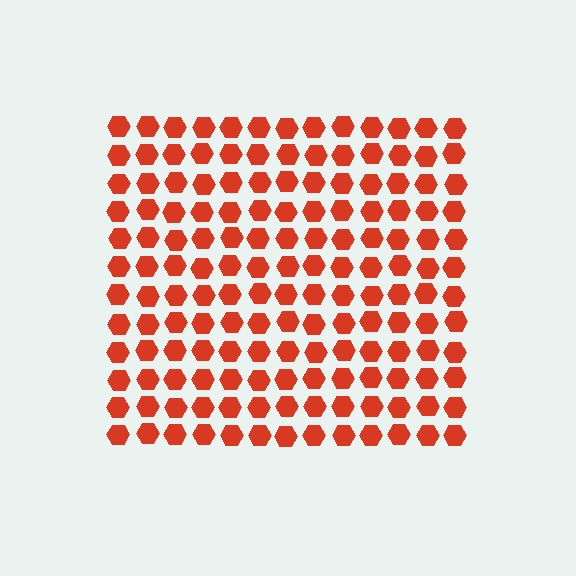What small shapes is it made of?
It is made of small hexagons.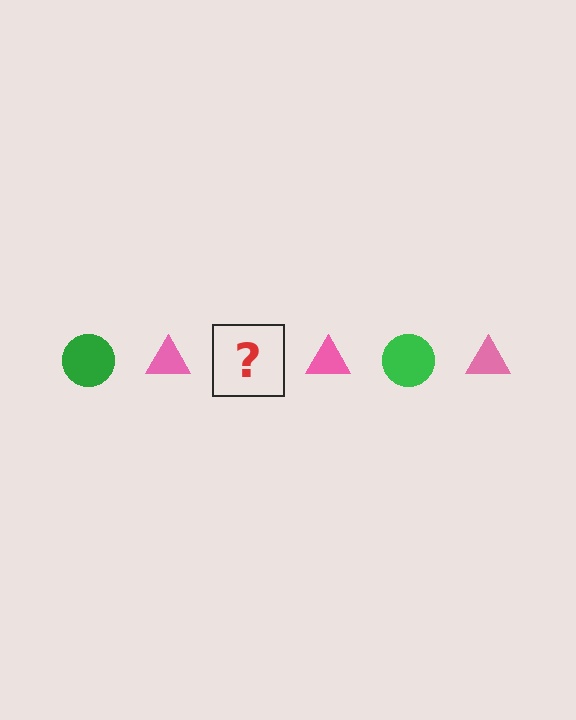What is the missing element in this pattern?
The missing element is a green circle.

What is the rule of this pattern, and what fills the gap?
The rule is that the pattern alternates between green circle and pink triangle. The gap should be filled with a green circle.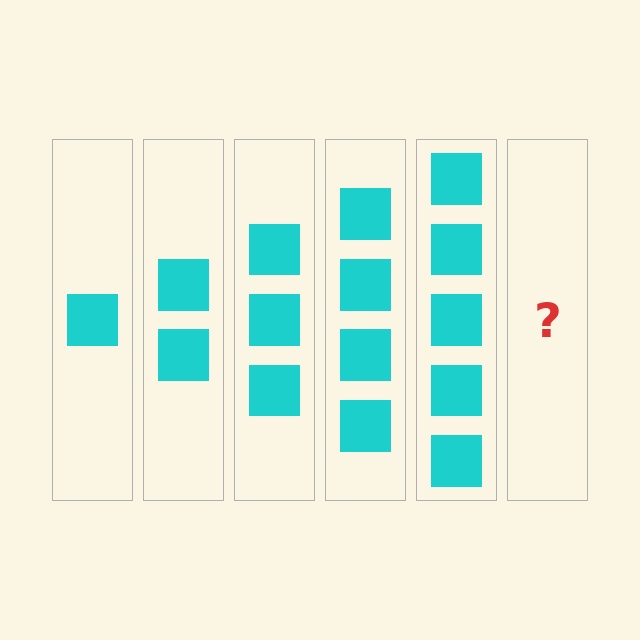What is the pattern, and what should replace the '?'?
The pattern is that each step adds one more square. The '?' should be 6 squares.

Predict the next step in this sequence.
The next step is 6 squares.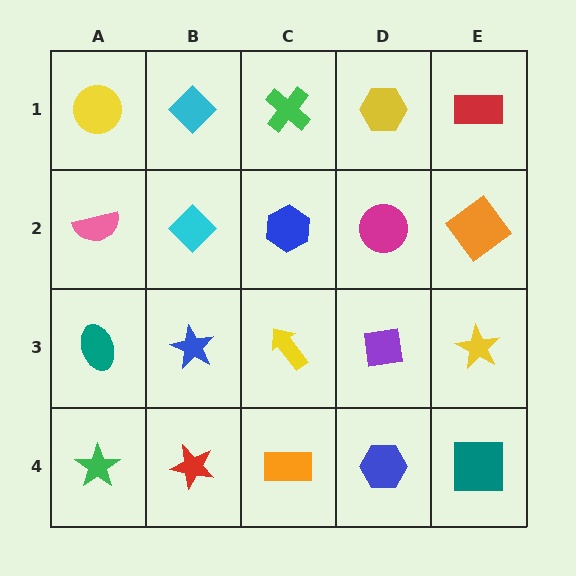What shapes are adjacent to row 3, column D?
A magenta circle (row 2, column D), a blue hexagon (row 4, column D), a yellow arrow (row 3, column C), a yellow star (row 3, column E).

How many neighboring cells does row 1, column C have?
3.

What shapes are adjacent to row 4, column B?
A blue star (row 3, column B), a green star (row 4, column A), an orange rectangle (row 4, column C).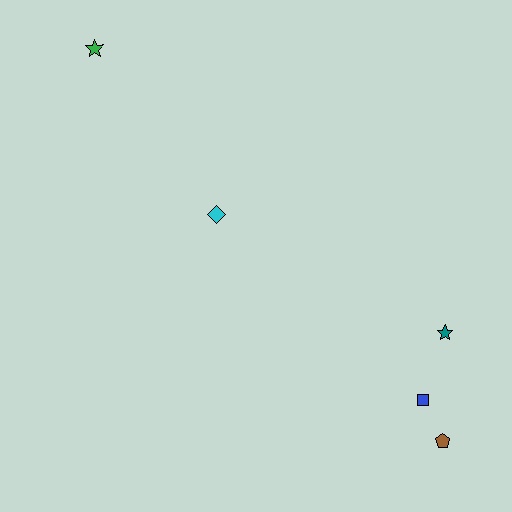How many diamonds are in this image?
There is 1 diamond.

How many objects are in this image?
There are 5 objects.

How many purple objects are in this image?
There are no purple objects.